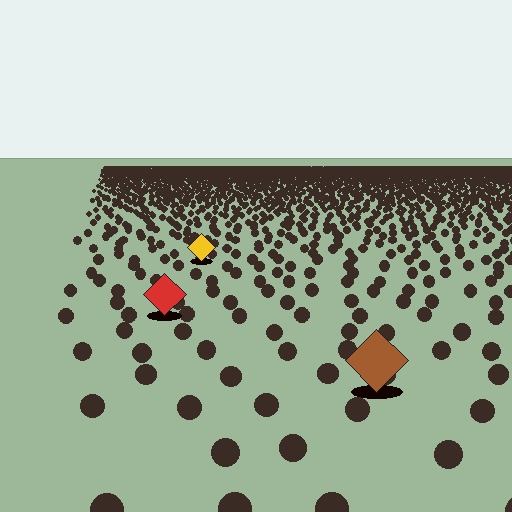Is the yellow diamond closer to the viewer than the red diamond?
No. The red diamond is closer — you can tell from the texture gradient: the ground texture is coarser near it.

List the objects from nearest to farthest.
From nearest to farthest: the brown diamond, the red diamond, the yellow diamond.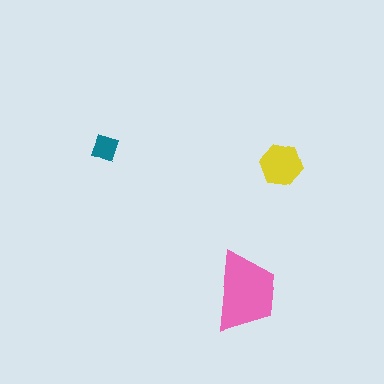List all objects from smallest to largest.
The teal diamond, the yellow hexagon, the pink trapezoid.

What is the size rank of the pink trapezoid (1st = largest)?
1st.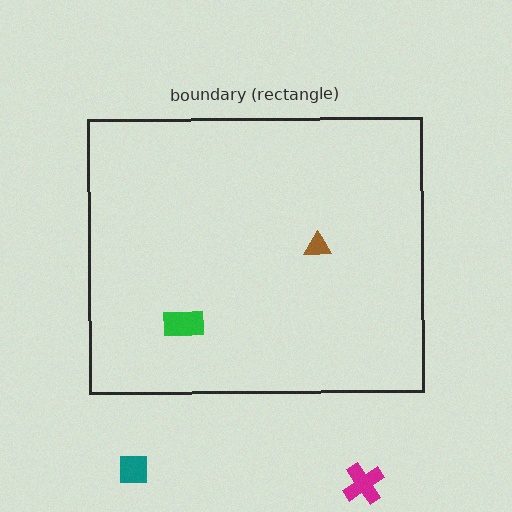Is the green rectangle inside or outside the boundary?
Inside.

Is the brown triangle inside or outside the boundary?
Inside.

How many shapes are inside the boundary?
2 inside, 2 outside.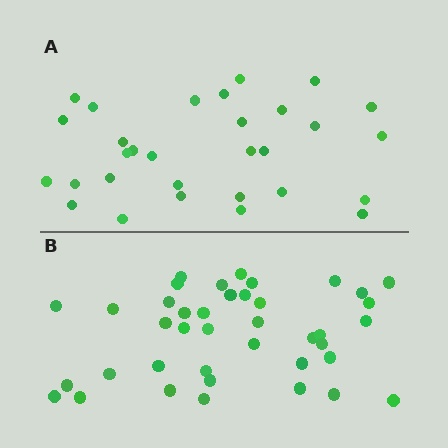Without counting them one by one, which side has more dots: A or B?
Region B (the bottom region) has more dots.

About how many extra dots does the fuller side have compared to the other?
Region B has roughly 10 or so more dots than region A.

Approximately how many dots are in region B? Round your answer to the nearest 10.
About 40 dots.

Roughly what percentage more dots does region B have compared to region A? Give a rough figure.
About 35% more.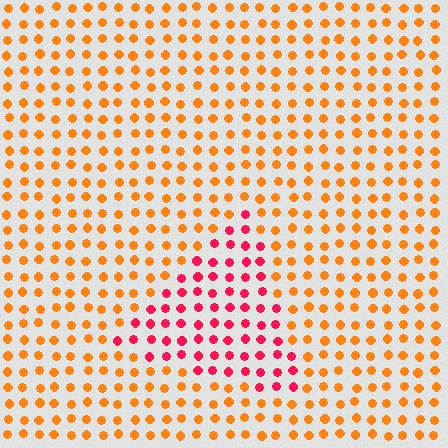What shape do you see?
I see a triangle.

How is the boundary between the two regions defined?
The boundary is defined purely by a slight shift in hue (about 45 degrees). Spacing, size, and orientation are identical on both sides.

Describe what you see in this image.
The image is filled with small orange elements in a uniform arrangement. A triangle-shaped region is visible where the elements are tinted to a slightly different hue, forming a subtle color boundary.